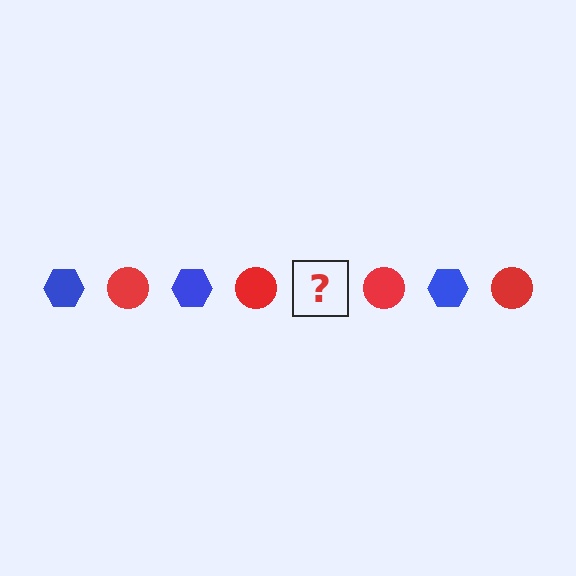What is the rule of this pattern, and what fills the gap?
The rule is that the pattern alternates between blue hexagon and red circle. The gap should be filled with a blue hexagon.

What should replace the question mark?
The question mark should be replaced with a blue hexagon.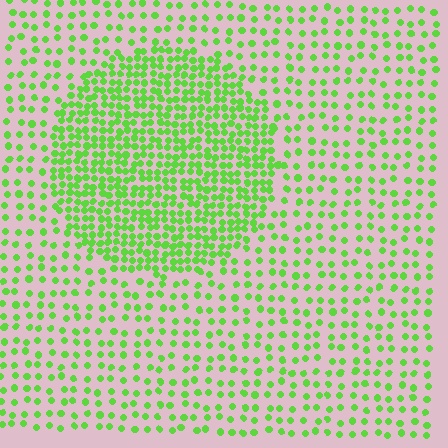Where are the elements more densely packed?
The elements are more densely packed inside the circle boundary.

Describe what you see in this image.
The image contains small lime elements arranged at two different densities. A circle-shaped region is visible where the elements are more densely packed than the surrounding area.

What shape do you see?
I see a circle.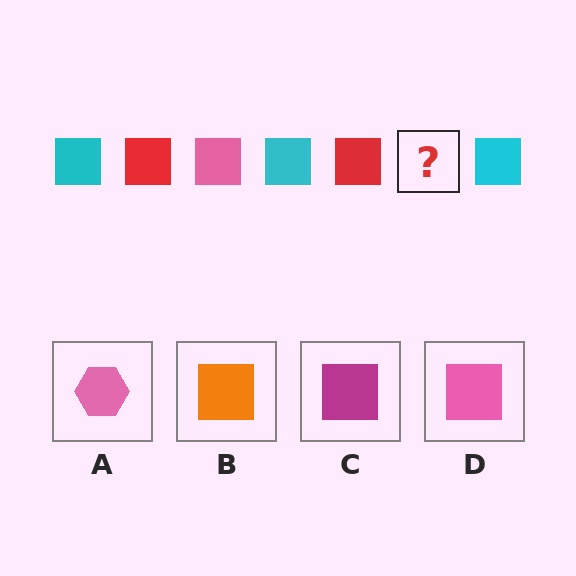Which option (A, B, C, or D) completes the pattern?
D.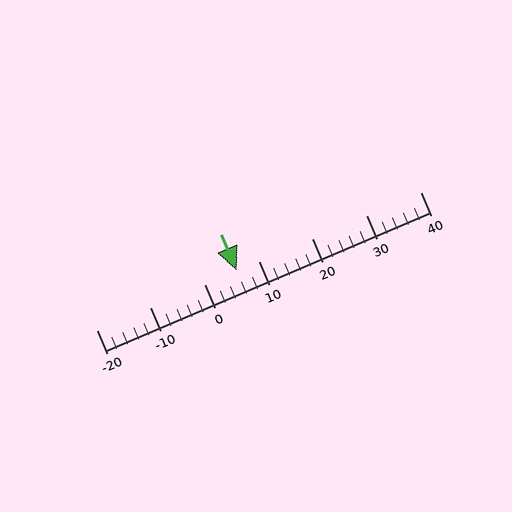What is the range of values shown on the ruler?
The ruler shows values from -20 to 40.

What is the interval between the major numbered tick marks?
The major tick marks are spaced 10 units apart.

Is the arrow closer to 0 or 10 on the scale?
The arrow is closer to 10.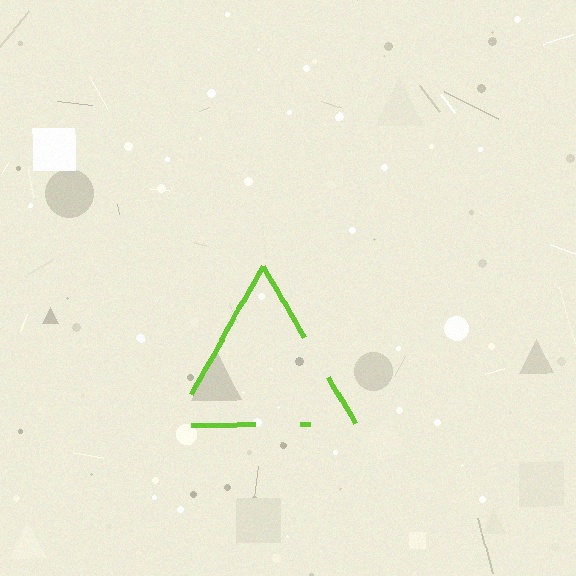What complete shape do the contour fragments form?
The contour fragments form a triangle.